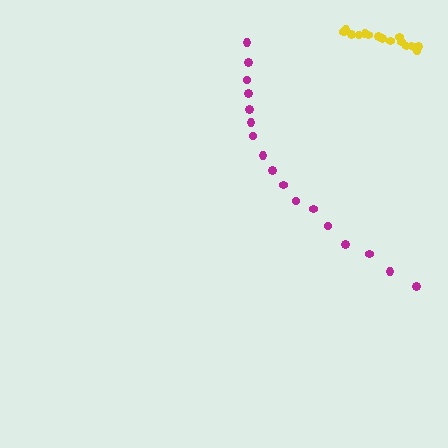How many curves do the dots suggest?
There are 2 distinct paths.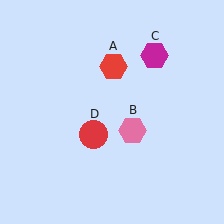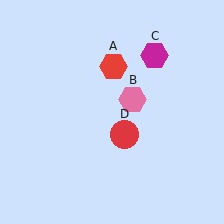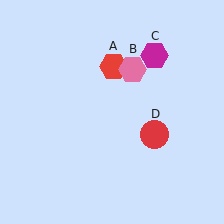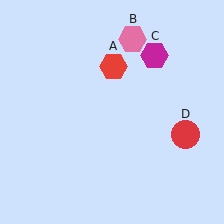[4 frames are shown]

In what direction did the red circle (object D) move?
The red circle (object D) moved right.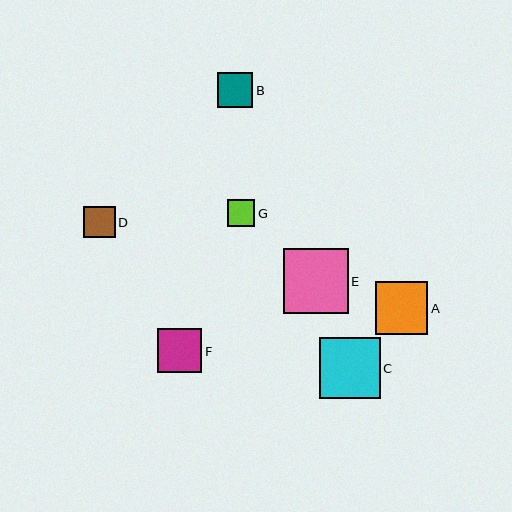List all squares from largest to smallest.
From largest to smallest: E, C, A, F, B, D, G.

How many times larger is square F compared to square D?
Square F is approximately 1.4 times the size of square D.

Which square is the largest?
Square E is the largest with a size of approximately 65 pixels.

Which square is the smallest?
Square G is the smallest with a size of approximately 27 pixels.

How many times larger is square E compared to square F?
Square E is approximately 1.5 times the size of square F.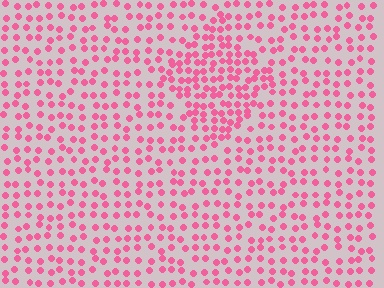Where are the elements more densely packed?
The elements are more densely packed inside the diamond boundary.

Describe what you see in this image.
The image contains small pink elements arranged at two different densities. A diamond-shaped region is visible where the elements are more densely packed than the surrounding area.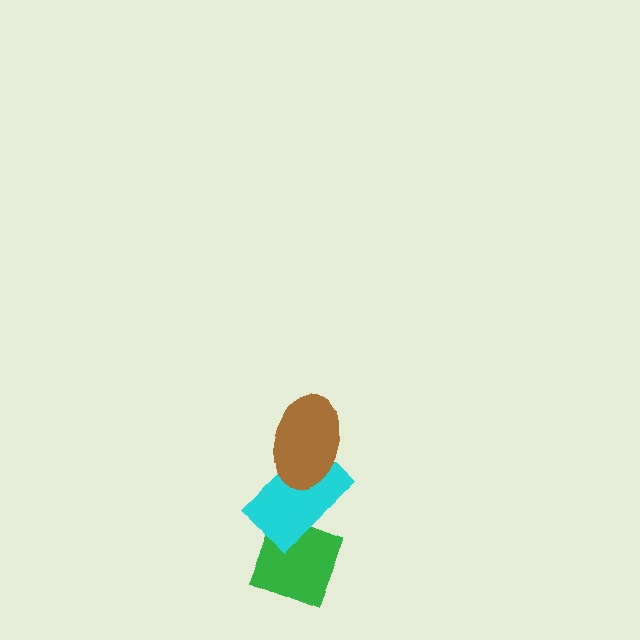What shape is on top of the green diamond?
The cyan rectangle is on top of the green diamond.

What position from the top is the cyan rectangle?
The cyan rectangle is 2nd from the top.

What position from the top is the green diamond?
The green diamond is 3rd from the top.